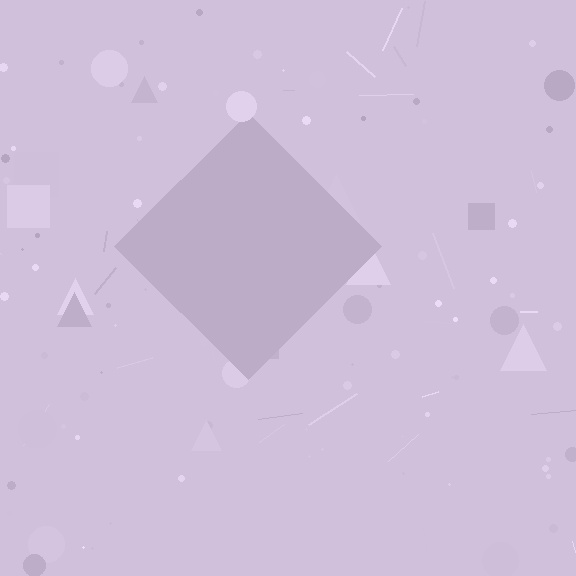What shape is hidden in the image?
A diamond is hidden in the image.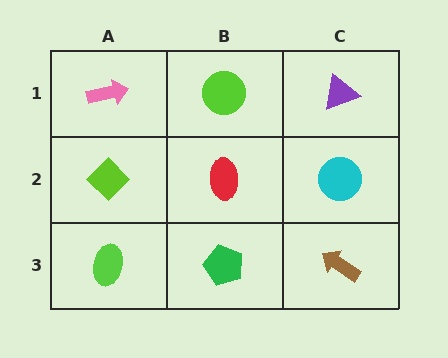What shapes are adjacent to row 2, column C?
A purple triangle (row 1, column C), a brown arrow (row 3, column C), a red ellipse (row 2, column B).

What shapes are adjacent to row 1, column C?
A cyan circle (row 2, column C), a lime circle (row 1, column B).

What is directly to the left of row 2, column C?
A red ellipse.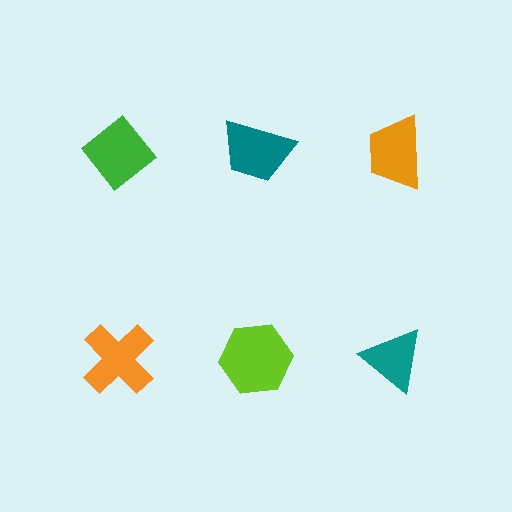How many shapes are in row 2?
3 shapes.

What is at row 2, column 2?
A lime hexagon.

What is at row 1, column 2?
A teal trapezoid.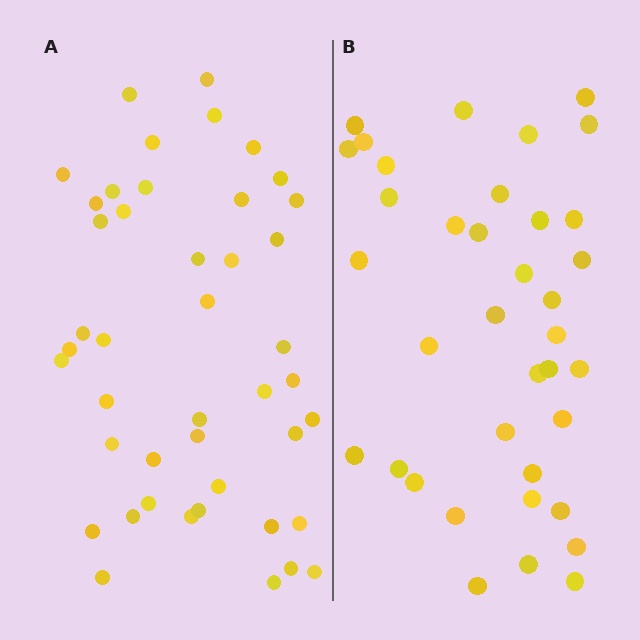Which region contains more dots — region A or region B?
Region A (the left region) has more dots.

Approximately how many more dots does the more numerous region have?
Region A has roughly 8 or so more dots than region B.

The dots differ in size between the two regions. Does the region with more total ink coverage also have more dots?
No. Region B has more total ink coverage because its dots are larger, but region A actually contains more individual dots. Total area can be misleading — the number of items is what matters here.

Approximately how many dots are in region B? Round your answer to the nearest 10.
About 40 dots. (The exact count is 37, which rounds to 40.)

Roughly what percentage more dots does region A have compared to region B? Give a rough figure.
About 20% more.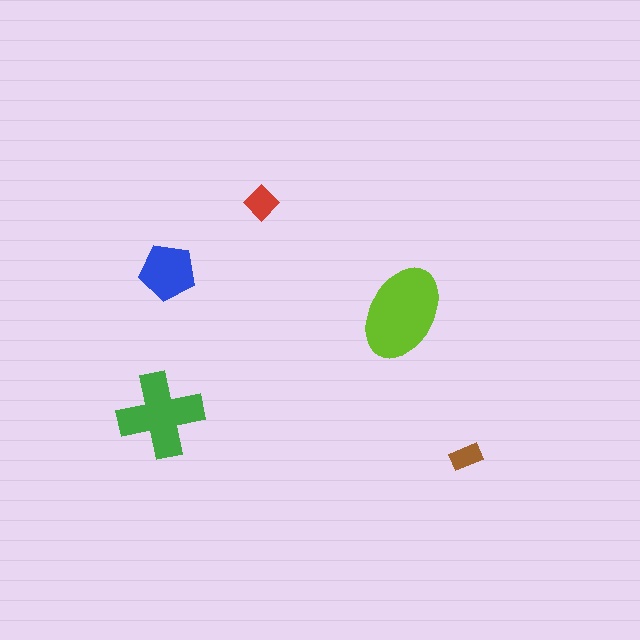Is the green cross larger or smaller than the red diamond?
Larger.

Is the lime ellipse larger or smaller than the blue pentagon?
Larger.